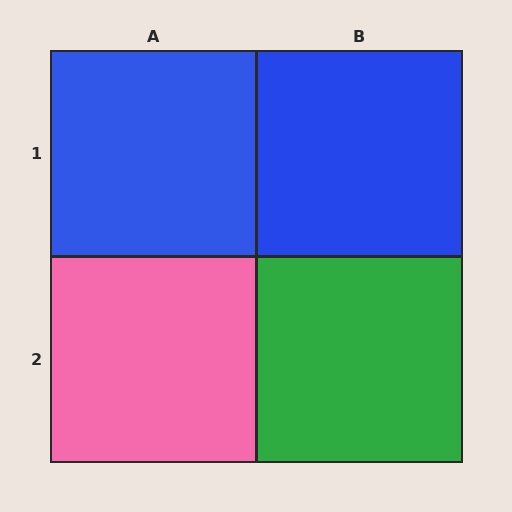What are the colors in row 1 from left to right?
Blue, blue.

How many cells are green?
1 cell is green.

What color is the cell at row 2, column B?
Green.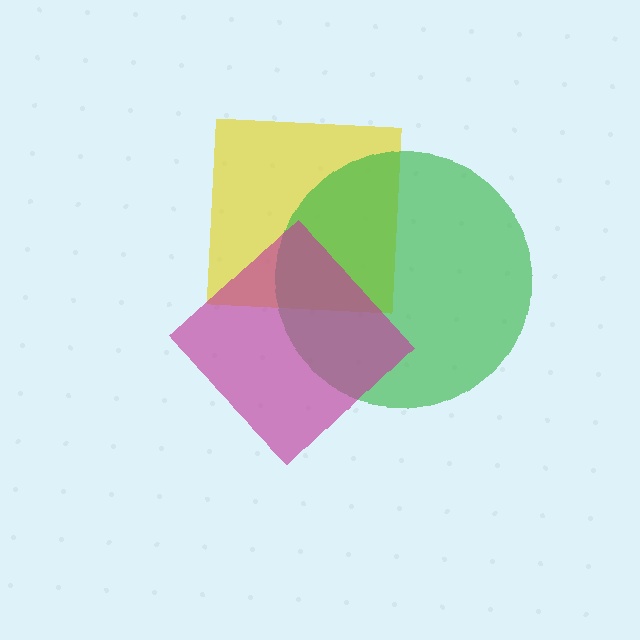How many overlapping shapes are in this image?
There are 3 overlapping shapes in the image.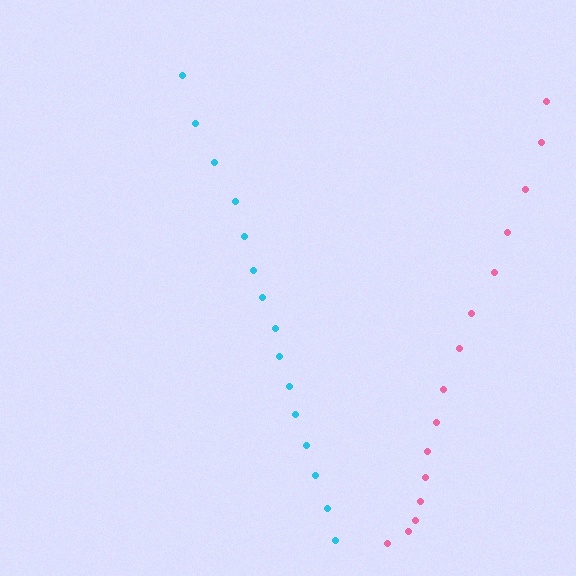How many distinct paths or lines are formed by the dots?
There are 2 distinct paths.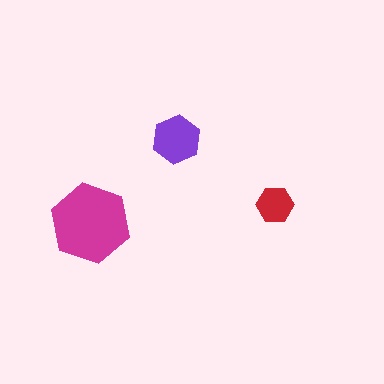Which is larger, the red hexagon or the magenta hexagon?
The magenta one.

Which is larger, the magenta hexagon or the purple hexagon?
The magenta one.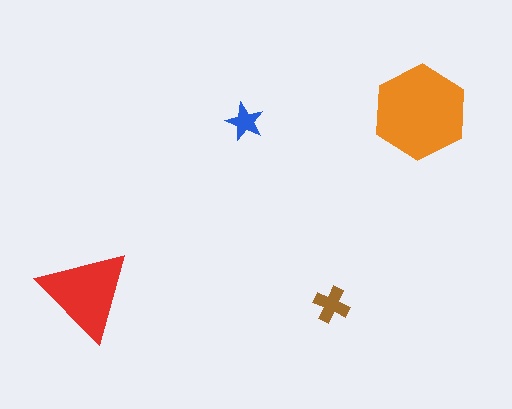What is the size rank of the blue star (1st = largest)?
4th.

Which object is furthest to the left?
The red triangle is leftmost.